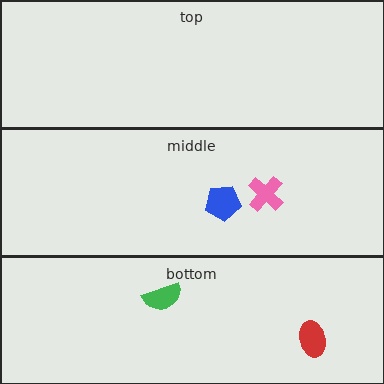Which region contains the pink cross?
The middle region.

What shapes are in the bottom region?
The red ellipse, the green semicircle.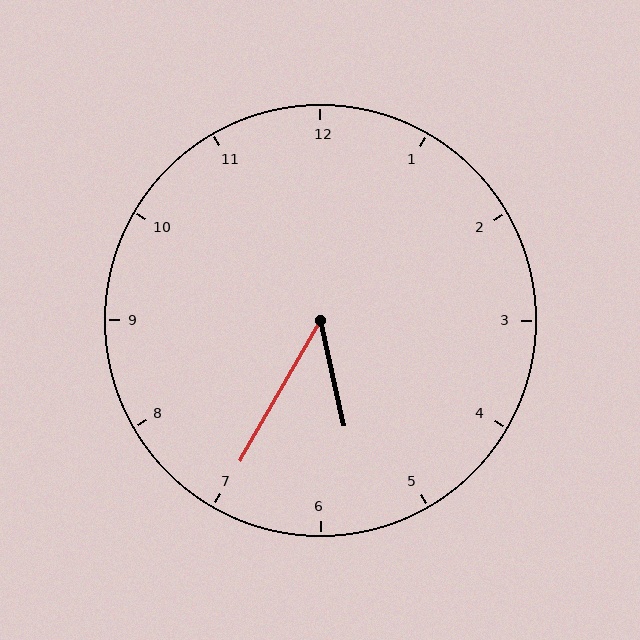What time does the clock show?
5:35.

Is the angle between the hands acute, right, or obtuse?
It is acute.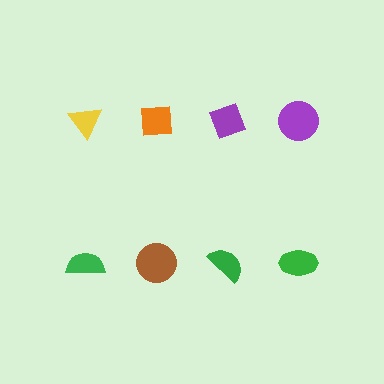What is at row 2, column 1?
A green semicircle.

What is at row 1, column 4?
A purple circle.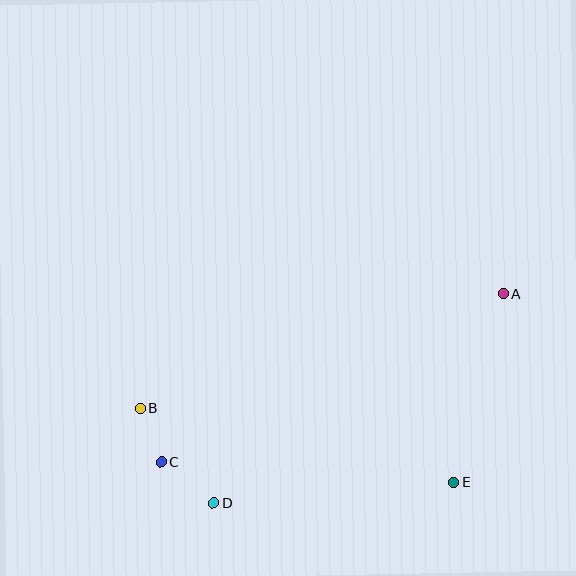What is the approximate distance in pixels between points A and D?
The distance between A and D is approximately 358 pixels.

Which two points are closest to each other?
Points B and C are closest to each other.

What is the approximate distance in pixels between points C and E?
The distance between C and E is approximately 293 pixels.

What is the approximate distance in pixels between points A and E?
The distance between A and E is approximately 195 pixels.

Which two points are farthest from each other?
Points A and C are farthest from each other.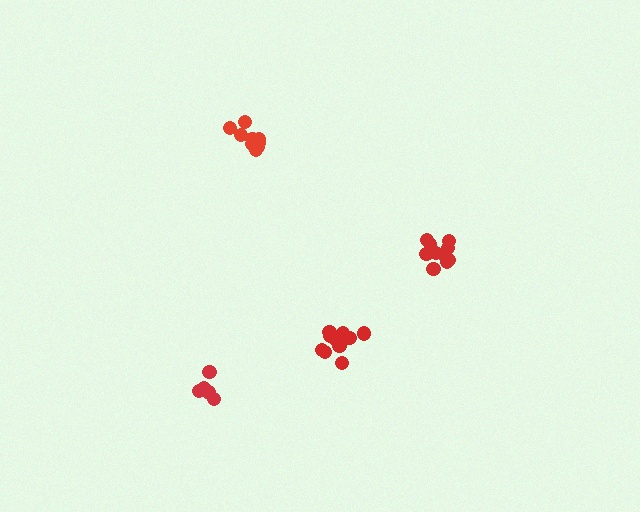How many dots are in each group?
Group 1: 11 dots, Group 2: 10 dots, Group 3: 5 dots, Group 4: 9 dots (35 total).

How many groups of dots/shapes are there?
There are 4 groups.